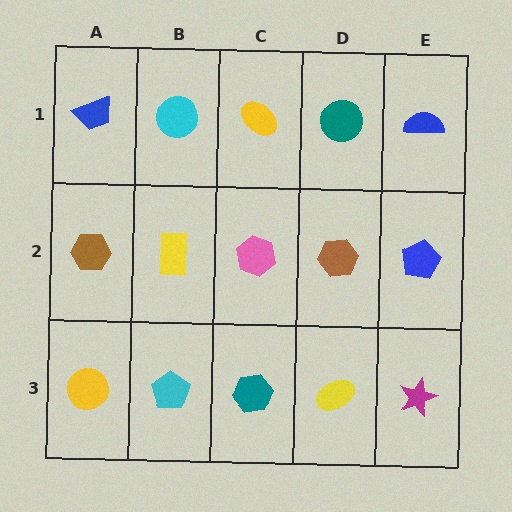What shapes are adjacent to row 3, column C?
A pink hexagon (row 2, column C), a cyan pentagon (row 3, column B), a yellow ellipse (row 3, column D).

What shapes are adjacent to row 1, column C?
A pink hexagon (row 2, column C), a cyan circle (row 1, column B), a teal circle (row 1, column D).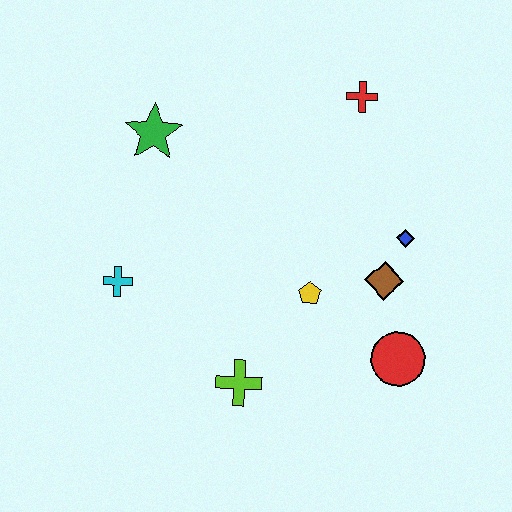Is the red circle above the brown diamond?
No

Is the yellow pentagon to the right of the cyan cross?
Yes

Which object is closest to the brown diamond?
The blue diamond is closest to the brown diamond.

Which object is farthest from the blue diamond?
The cyan cross is farthest from the blue diamond.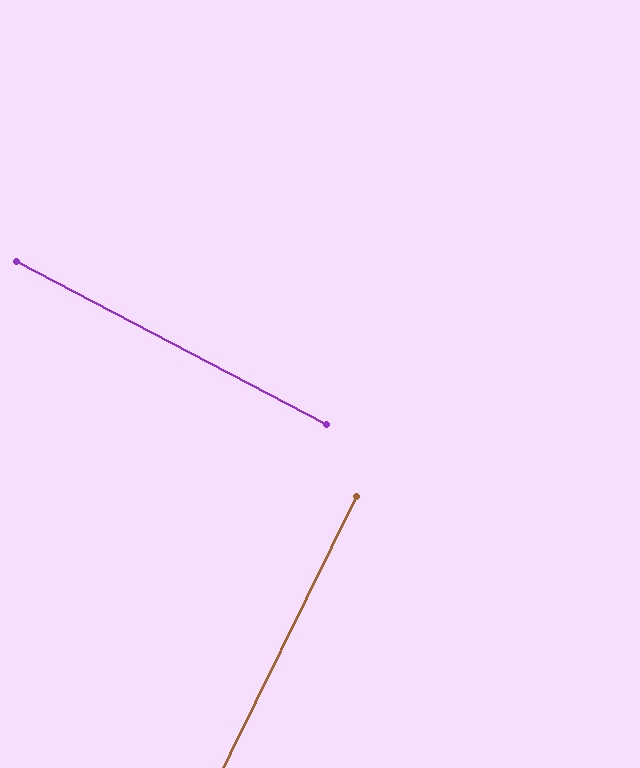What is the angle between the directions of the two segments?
Approximately 88 degrees.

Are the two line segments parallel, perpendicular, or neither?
Perpendicular — they meet at approximately 88°.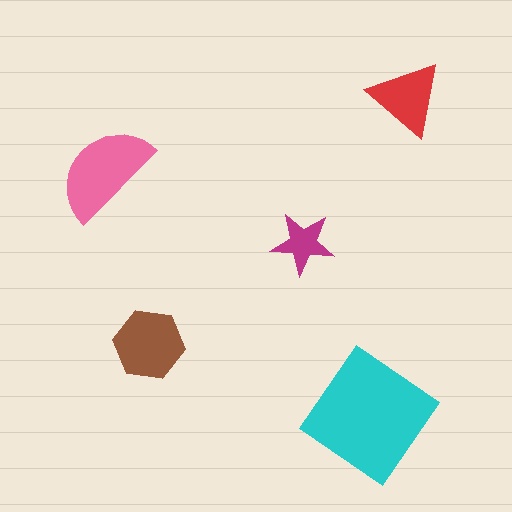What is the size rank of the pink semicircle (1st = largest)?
2nd.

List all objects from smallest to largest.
The magenta star, the red triangle, the brown hexagon, the pink semicircle, the cyan diamond.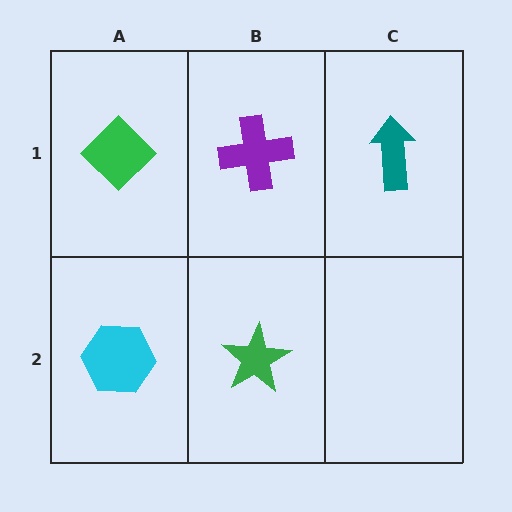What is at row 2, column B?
A green star.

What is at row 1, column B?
A purple cross.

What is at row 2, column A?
A cyan hexagon.